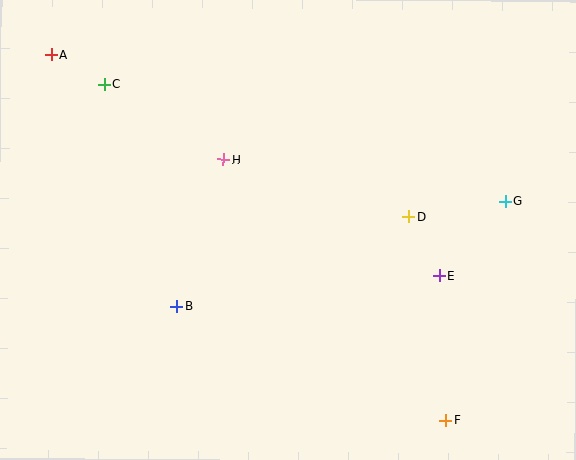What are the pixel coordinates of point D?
Point D is at (409, 217).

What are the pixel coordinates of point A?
Point A is at (52, 55).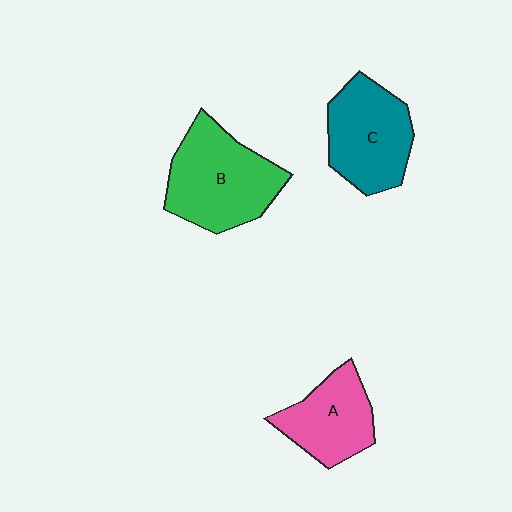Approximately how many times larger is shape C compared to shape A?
Approximately 1.2 times.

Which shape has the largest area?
Shape B (green).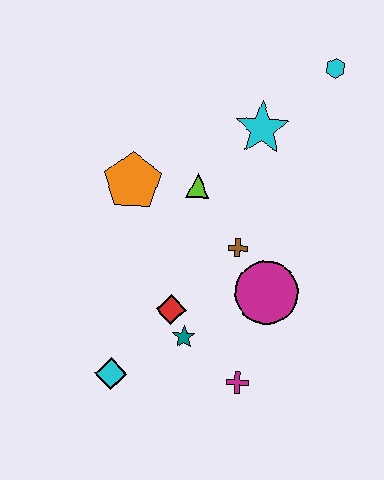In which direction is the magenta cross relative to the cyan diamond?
The magenta cross is to the right of the cyan diamond.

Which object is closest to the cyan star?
The lime triangle is closest to the cyan star.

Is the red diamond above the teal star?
Yes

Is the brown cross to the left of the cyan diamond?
No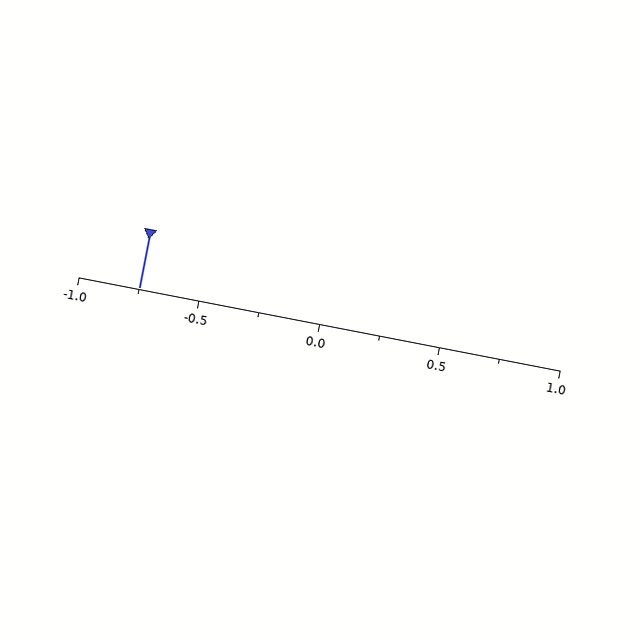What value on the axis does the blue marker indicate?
The marker indicates approximately -0.75.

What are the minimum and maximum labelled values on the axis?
The axis runs from -1.0 to 1.0.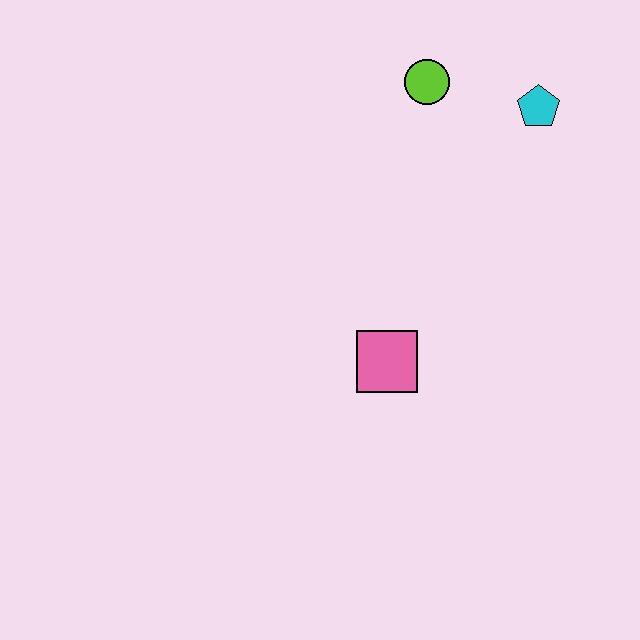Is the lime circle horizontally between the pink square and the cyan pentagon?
Yes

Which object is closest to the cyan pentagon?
The lime circle is closest to the cyan pentagon.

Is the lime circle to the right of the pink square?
Yes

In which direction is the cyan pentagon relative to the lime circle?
The cyan pentagon is to the right of the lime circle.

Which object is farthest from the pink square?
The cyan pentagon is farthest from the pink square.